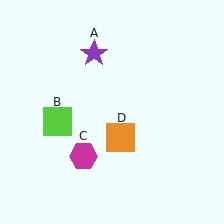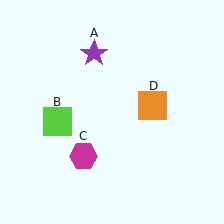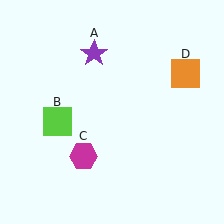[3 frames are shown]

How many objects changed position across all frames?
1 object changed position: orange square (object D).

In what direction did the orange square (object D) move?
The orange square (object D) moved up and to the right.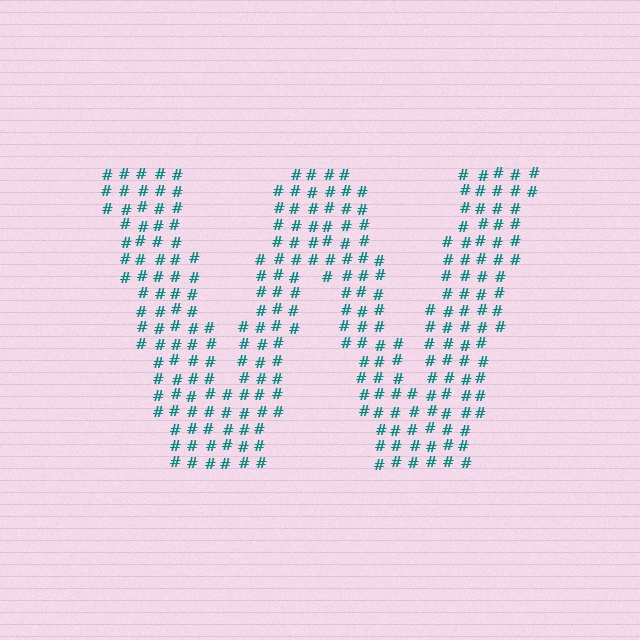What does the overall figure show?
The overall figure shows the letter W.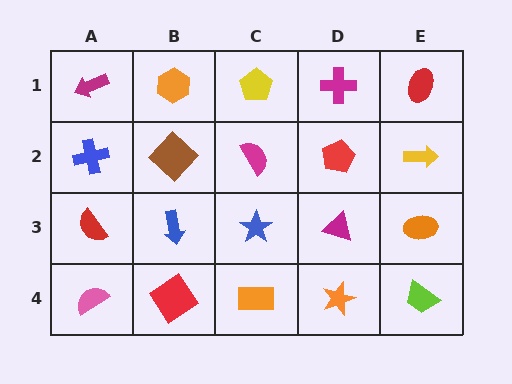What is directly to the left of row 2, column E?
A red pentagon.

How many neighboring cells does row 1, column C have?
3.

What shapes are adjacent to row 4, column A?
A red semicircle (row 3, column A), a red diamond (row 4, column B).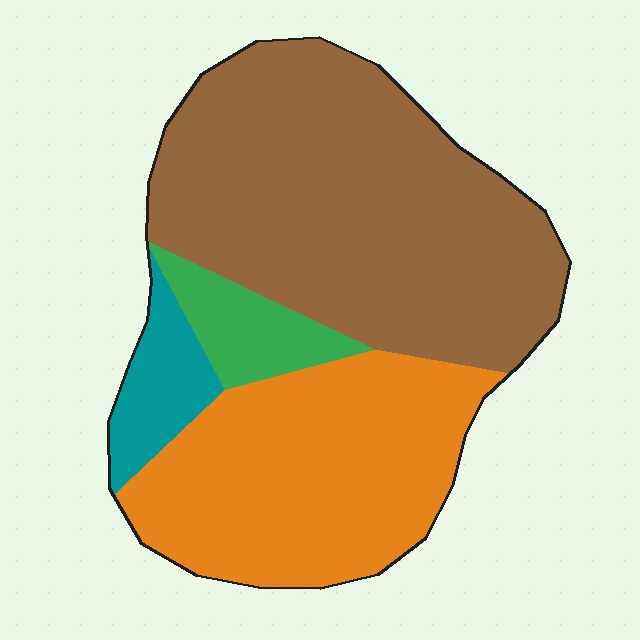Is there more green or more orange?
Orange.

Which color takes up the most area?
Brown, at roughly 50%.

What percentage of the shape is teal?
Teal covers around 5% of the shape.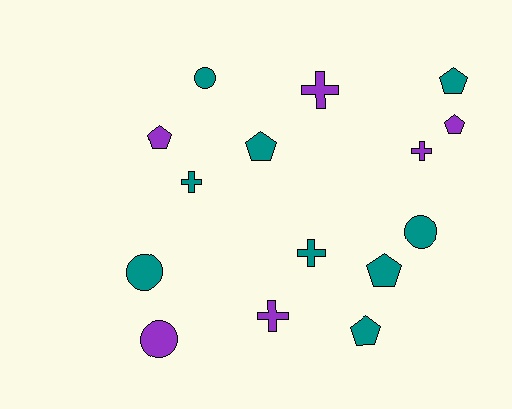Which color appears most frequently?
Teal, with 9 objects.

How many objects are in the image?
There are 15 objects.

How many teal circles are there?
There are 3 teal circles.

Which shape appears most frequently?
Pentagon, with 6 objects.